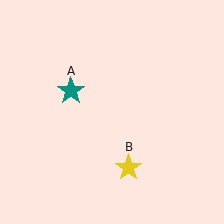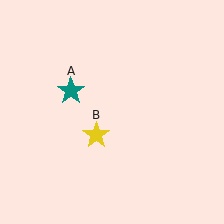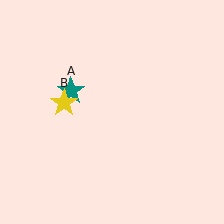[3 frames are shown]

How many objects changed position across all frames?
1 object changed position: yellow star (object B).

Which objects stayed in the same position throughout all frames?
Teal star (object A) remained stationary.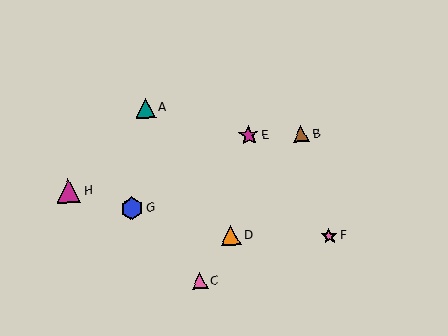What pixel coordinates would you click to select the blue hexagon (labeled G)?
Click at (132, 209) to select the blue hexagon G.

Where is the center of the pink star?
The center of the pink star is at (329, 236).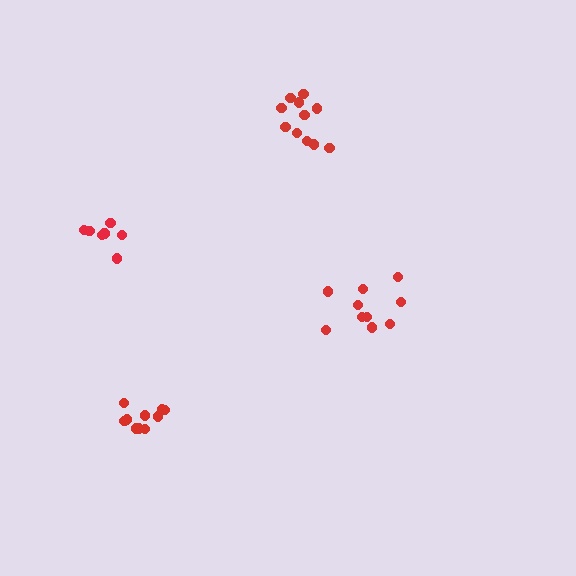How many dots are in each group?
Group 1: 10 dots, Group 2: 11 dots, Group 3: 10 dots, Group 4: 7 dots (38 total).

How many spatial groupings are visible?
There are 4 spatial groupings.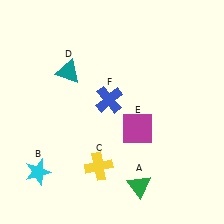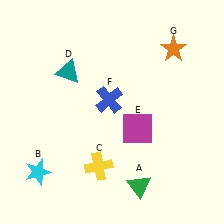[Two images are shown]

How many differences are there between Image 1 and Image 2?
There is 1 difference between the two images.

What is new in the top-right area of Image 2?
An orange star (G) was added in the top-right area of Image 2.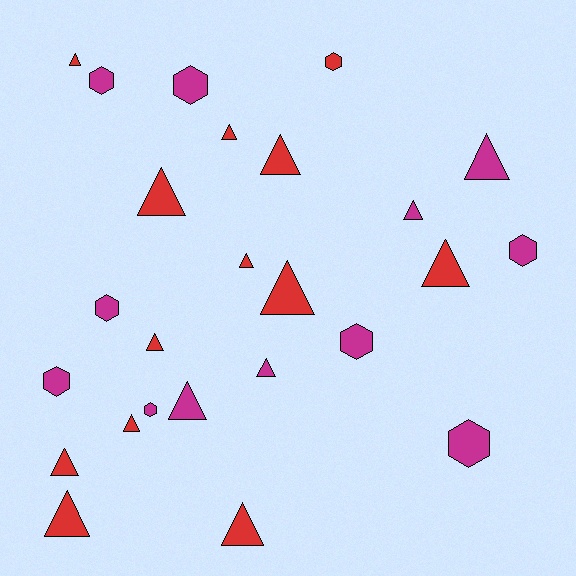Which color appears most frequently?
Red, with 13 objects.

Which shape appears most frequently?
Triangle, with 16 objects.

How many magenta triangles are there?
There are 4 magenta triangles.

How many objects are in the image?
There are 25 objects.